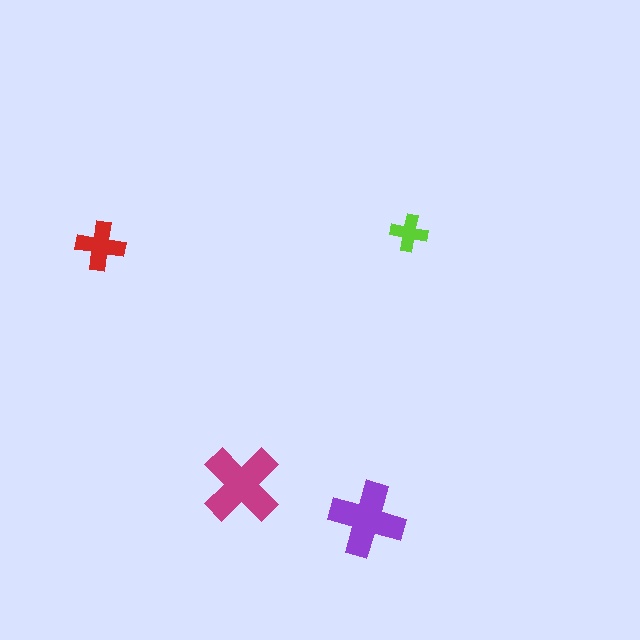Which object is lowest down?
The purple cross is bottommost.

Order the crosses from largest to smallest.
the magenta one, the purple one, the red one, the lime one.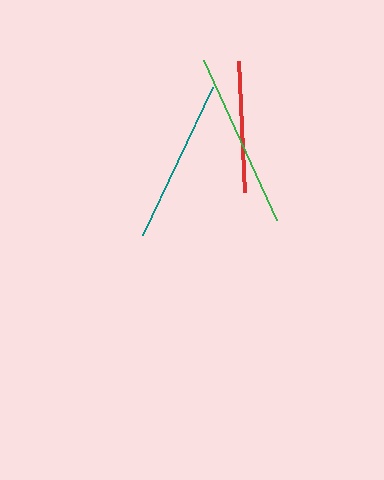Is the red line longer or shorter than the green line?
The green line is longer than the red line.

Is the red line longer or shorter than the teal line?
The teal line is longer than the red line.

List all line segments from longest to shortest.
From longest to shortest: green, teal, red.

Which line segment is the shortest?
The red line is the shortest at approximately 131 pixels.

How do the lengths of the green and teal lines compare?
The green and teal lines are approximately the same length.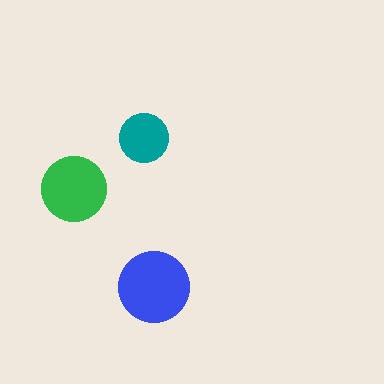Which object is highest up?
The teal circle is topmost.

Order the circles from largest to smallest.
the blue one, the green one, the teal one.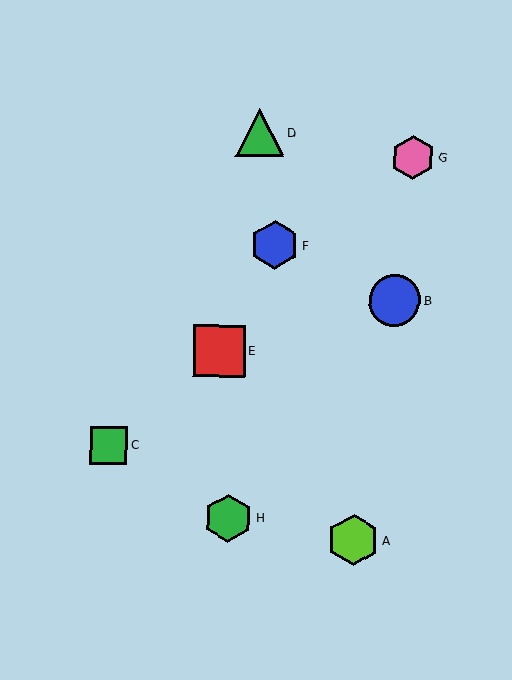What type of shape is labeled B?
Shape B is a blue circle.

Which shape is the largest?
The red square (labeled E) is the largest.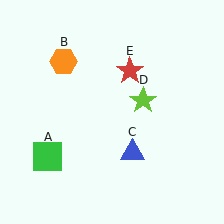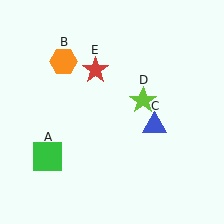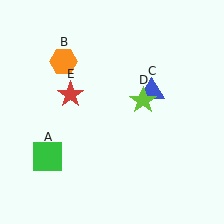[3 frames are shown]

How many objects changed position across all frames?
2 objects changed position: blue triangle (object C), red star (object E).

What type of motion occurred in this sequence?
The blue triangle (object C), red star (object E) rotated counterclockwise around the center of the scene.